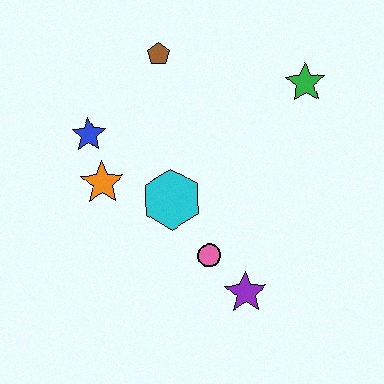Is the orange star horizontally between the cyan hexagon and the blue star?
Yes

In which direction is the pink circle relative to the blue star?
The pink circle is below the blue star.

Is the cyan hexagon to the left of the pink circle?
Yes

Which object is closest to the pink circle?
The purple star is closest to the pink circle.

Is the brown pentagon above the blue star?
Yes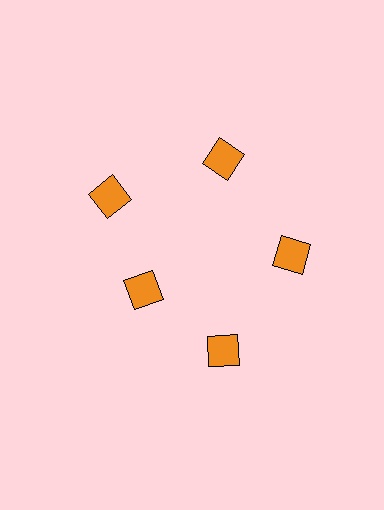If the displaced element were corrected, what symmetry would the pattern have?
It would have 5-fold rotational symmetry — the pattern would map onto itself every 72 degrees.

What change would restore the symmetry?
The symmetry would be restored by moving it outward, back onto the ring so that all 5 diamonds sit at equal angles and equal distance from the center.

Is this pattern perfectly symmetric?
No. The 5 orange diamonds are arranged in a ring, but one element near the 8 o'clock position is pulled inward toward the center, breaking the 5-fold rotational symmetry.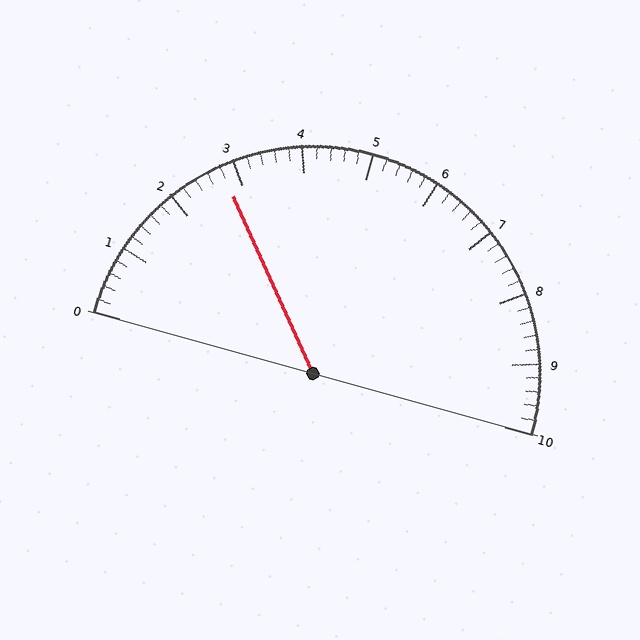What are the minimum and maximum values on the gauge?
The gauge ranges from 0 to 10.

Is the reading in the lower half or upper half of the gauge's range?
The reading is in the lower half of the range (0 to 10).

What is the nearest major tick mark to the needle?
The nearest major tick mark is 3.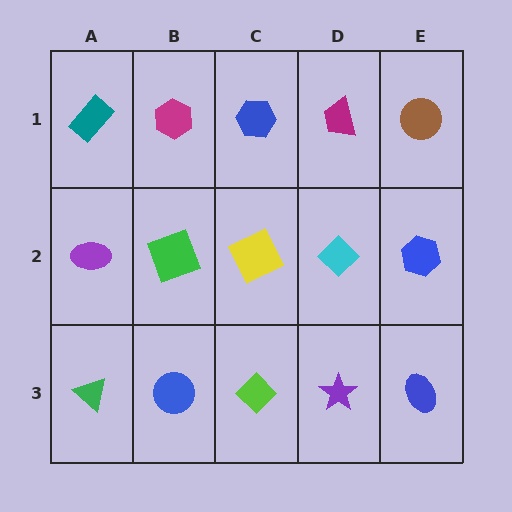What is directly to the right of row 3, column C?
A purple star.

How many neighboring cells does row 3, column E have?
2.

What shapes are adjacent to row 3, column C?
A yellow square (row 2, column C), a blue circle (row 3, column B), a purple star (row 3, column D).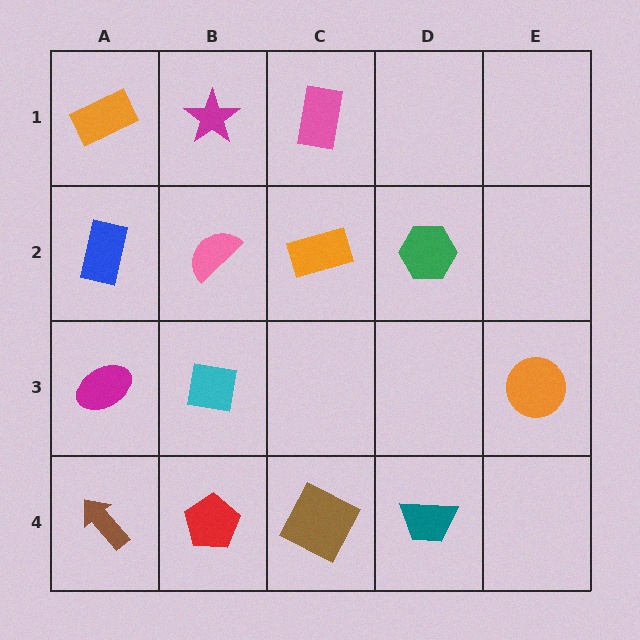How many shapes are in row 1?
3 shapes.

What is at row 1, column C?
A pink rectangle.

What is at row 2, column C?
An orange rectangle.